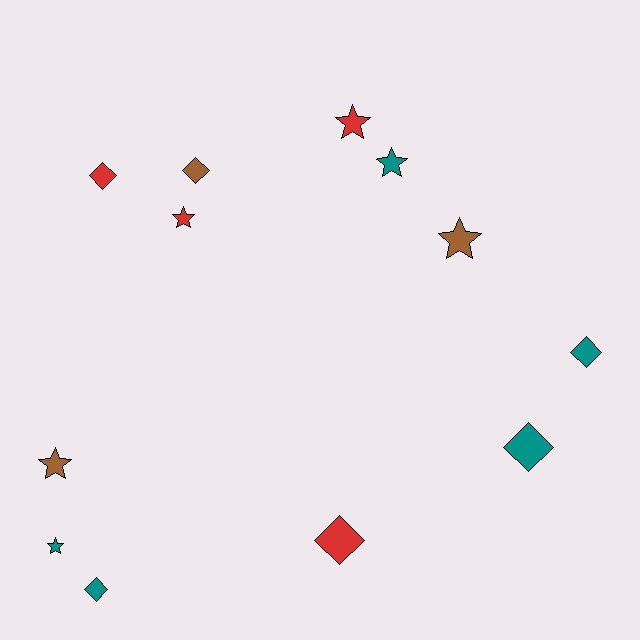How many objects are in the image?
There are 12 objects.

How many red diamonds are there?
There are 2 red diamonds.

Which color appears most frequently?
Teal, with 5 objects.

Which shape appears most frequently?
Star, with 6 objects.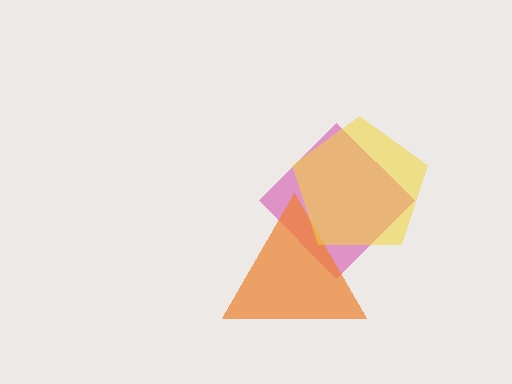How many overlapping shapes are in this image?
There are 3 overlapping shapes in the image.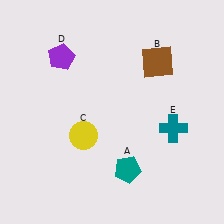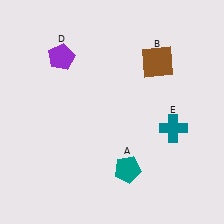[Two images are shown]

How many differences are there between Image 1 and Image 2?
There is 1 difference between the two images.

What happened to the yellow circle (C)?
The yellow circle (C) was removed in Image 2. It was in the bottom-left area of Image 1.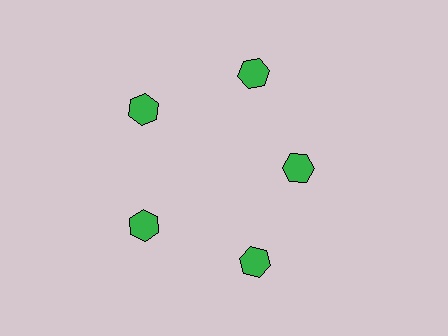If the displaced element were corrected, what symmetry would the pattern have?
It would have 5-fold rotational symmetry — the pattern would map onto itself every 72 degrees.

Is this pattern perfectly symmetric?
No. The 5 green hexagons are arranged in a ring, but one element near the 3 o'clock position is pulled inward toward the center, breaking the 5-fold rotational symmetry.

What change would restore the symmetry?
The symmetry would be restored by moving it outward, back onto the ring so that all 5 hexagons sit at equal angles and equal distance from the center.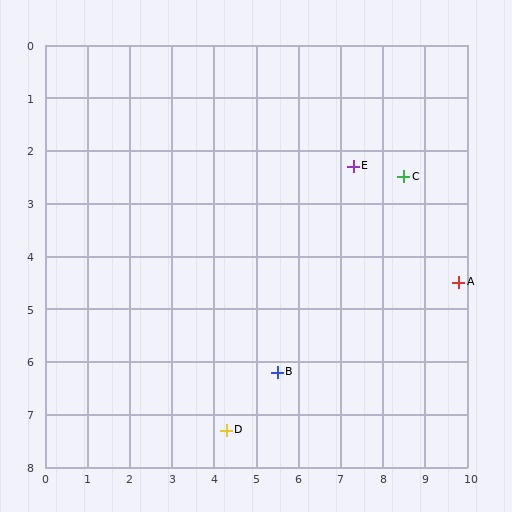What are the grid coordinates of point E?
Point E is at approximately (7.3, 2.3).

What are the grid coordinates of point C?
Point C is at approximately (8.5, 2.5).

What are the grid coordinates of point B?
Point B is at approximately (5.5, 6.2).